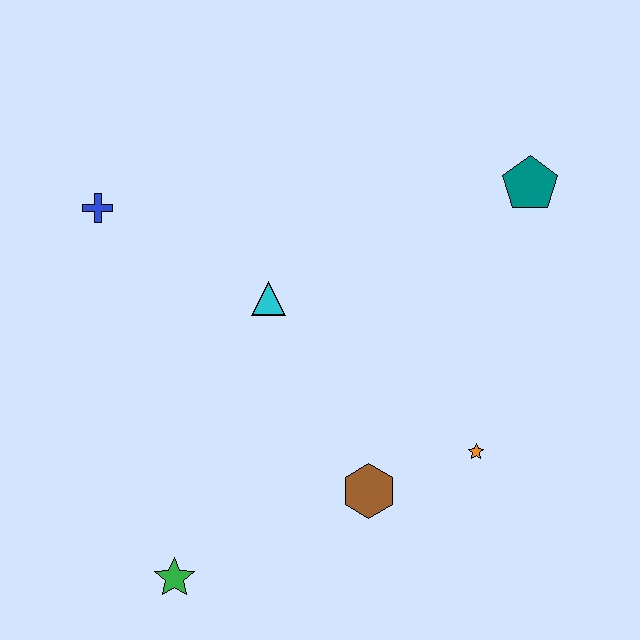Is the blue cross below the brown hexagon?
No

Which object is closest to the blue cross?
The cyan triangle is closest to the blue cross.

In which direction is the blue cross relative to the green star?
The blue cross is above the green star.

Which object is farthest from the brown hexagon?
The blue cross is farthest from the brown hexagon.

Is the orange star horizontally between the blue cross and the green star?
No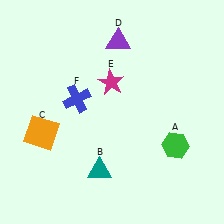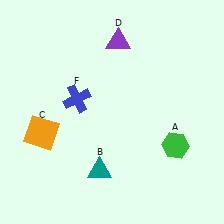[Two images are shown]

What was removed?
The magenta star (E) was removed in Image 2.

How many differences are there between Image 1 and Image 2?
There is 1 difference between the two images.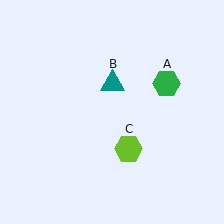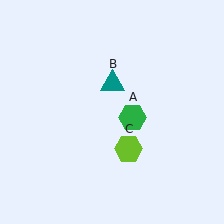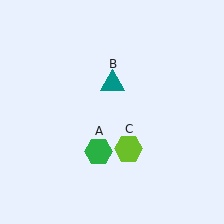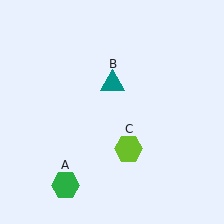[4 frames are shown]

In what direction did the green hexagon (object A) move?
The green hexagon (object A) moved down and to the left.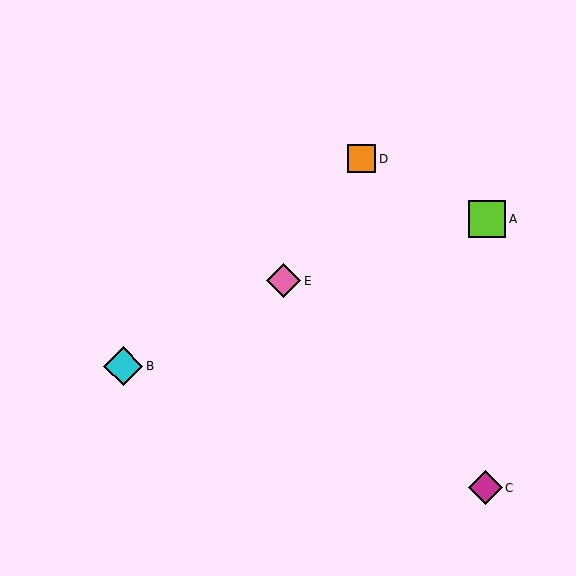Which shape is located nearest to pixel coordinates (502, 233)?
The lime square (labeled A) at (487, 219) is nearest to that location.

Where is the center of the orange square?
The center of the orange square is at (362, 159).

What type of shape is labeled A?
Shape A is a lime square.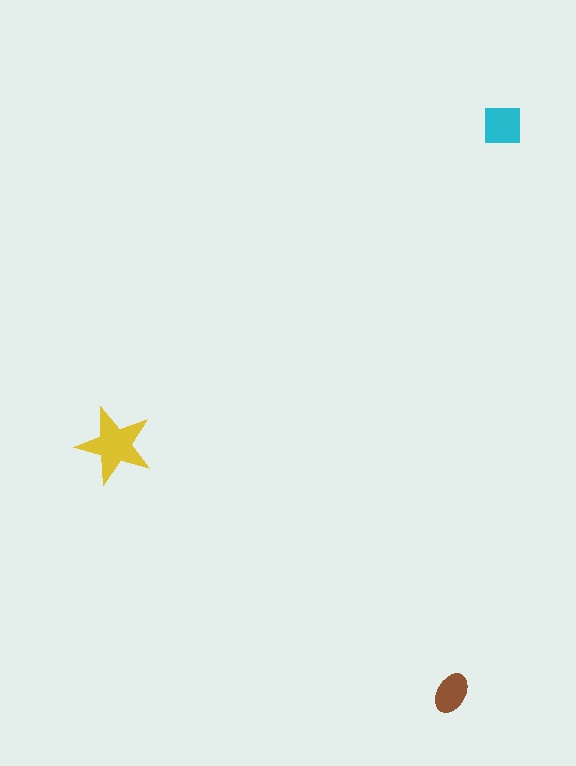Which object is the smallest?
The brown ellipse.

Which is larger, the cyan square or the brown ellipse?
The cyan square.